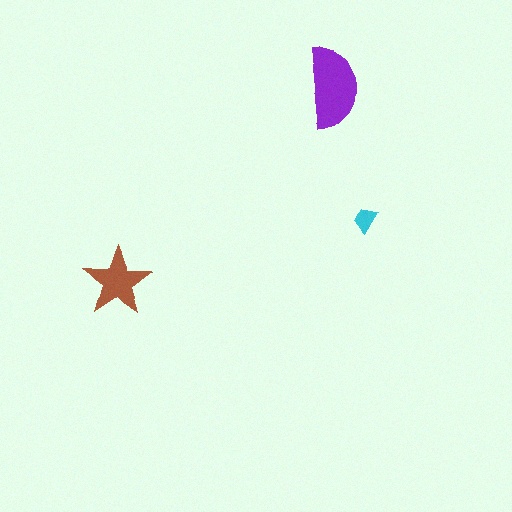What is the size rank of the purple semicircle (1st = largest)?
1st.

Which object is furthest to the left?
The brown star is leftmost.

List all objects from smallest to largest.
The cyan trapezoid, the brown star, the purple semicircle.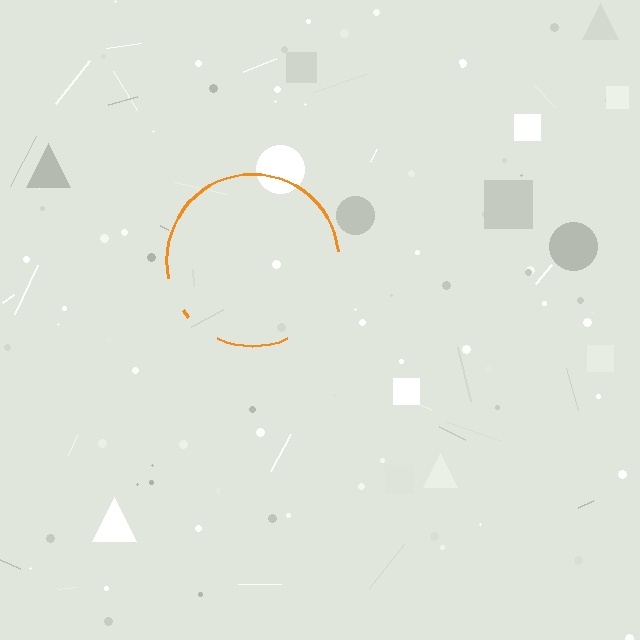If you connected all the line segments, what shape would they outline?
They would outline a circle.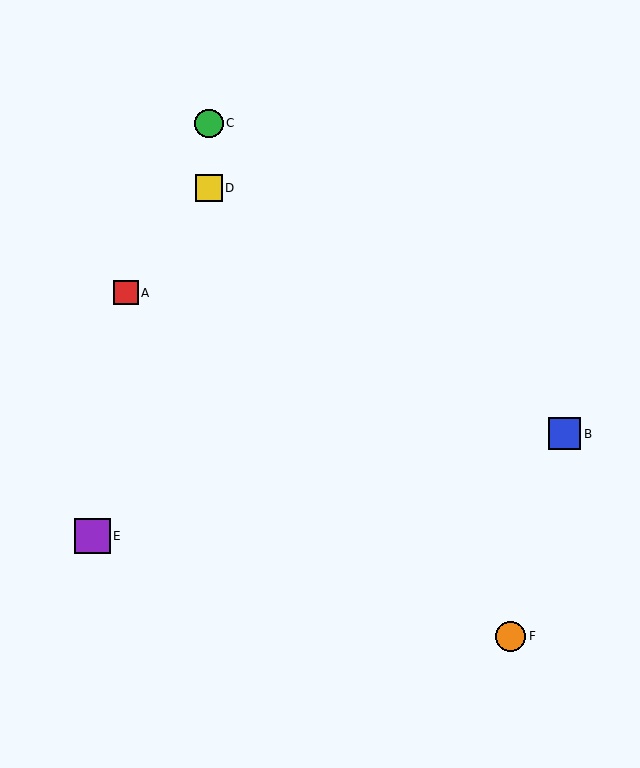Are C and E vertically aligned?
No, C is at x≈209 and E is at x≈92.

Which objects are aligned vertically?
Objects C, D are aligned vertically.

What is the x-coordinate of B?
Object B is at x≈565.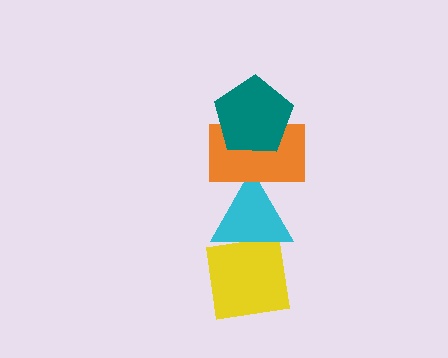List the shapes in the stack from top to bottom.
From top to bottom: the teal pentagon, the orange rectangle, the cyan triangle, the yellow square.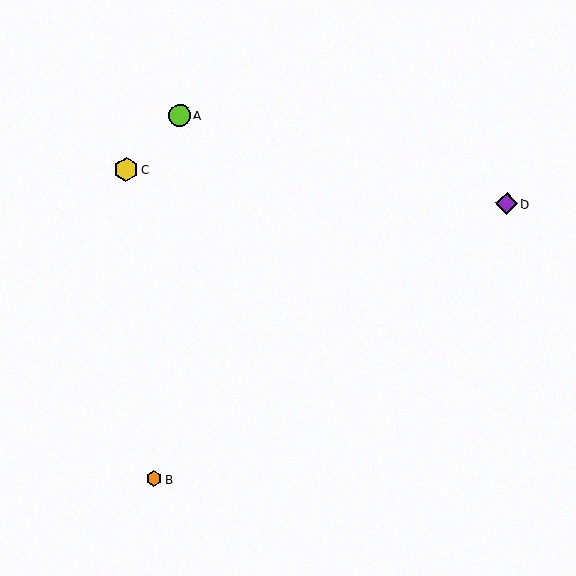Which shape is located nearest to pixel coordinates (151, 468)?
The orange hexagon (labeled B) at (154, 479) is nearest to that location.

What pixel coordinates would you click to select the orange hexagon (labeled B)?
Click at (154, 479) to select the orange hexagon B.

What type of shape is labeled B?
Shape B is an orange hexagon.